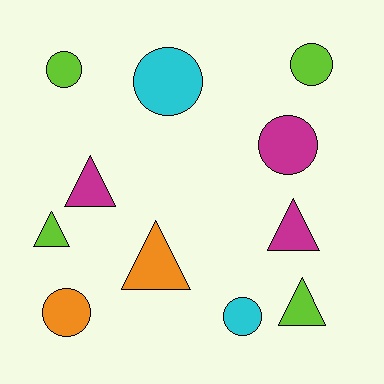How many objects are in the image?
There are 11 objects.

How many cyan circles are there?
There are 2 cyan circles.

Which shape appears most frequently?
Circle, with 6 objects.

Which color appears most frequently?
Lime, with 4 objects.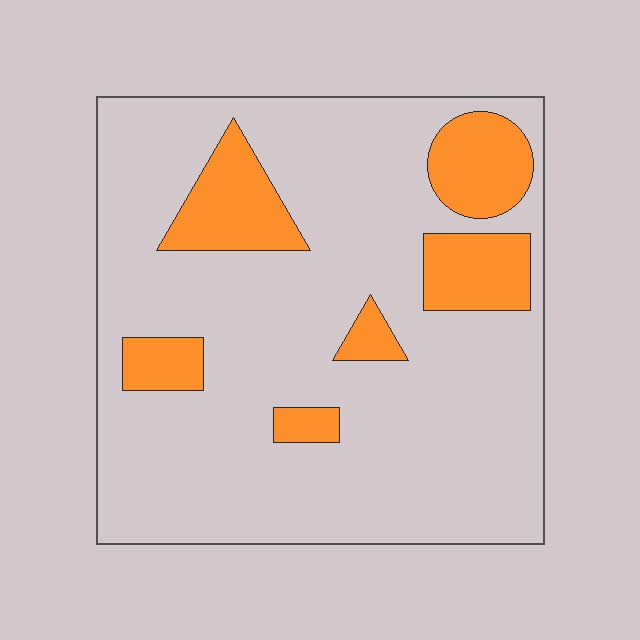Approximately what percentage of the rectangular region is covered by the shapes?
Approximately 20%.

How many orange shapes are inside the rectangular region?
6.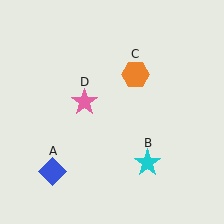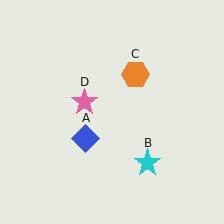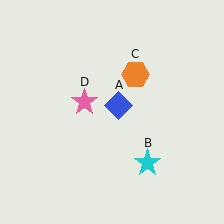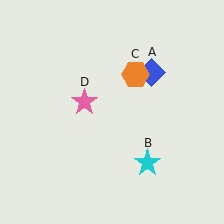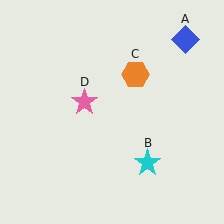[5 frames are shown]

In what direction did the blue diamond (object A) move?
The blue diamond (object A) moved up and to the right.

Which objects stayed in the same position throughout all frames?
Cyan star (object B) and orange hexagon (object C) and pink star (object D) remained stationary.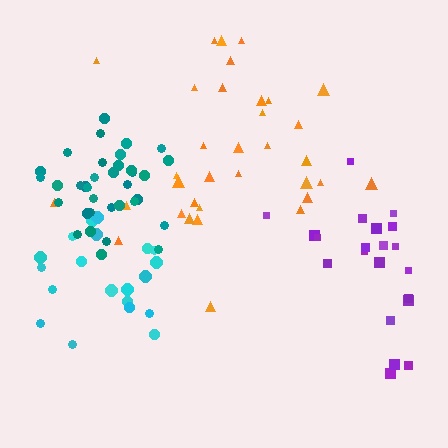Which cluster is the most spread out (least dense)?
Purple.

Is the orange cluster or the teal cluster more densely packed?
Teal.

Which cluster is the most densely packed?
Teal.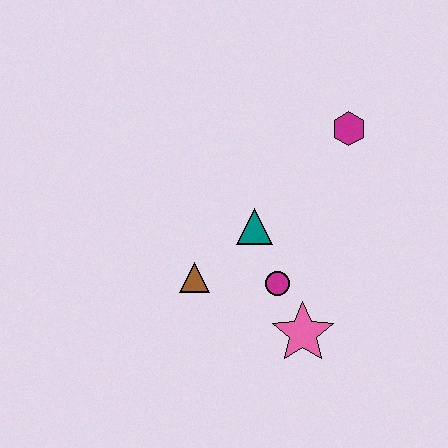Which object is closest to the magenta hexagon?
The teal triangle is closest to the magenta hexagon.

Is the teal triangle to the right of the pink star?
No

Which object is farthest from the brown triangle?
The magenta hexagon is farthest from the brown triangle.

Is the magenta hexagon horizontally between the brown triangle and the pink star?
No